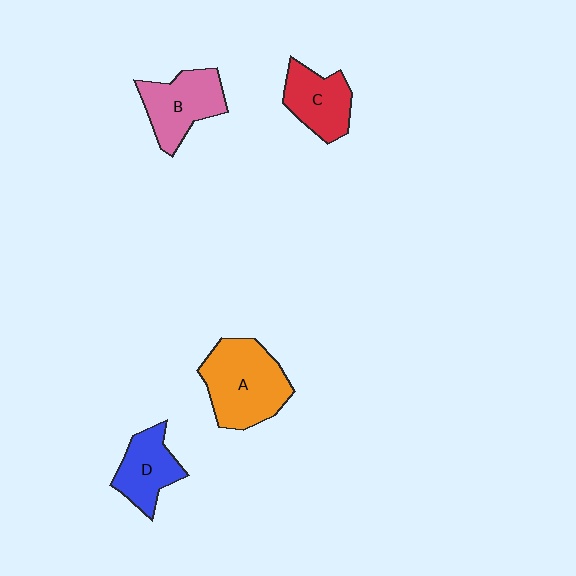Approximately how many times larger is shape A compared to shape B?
Approximately 1.3 times.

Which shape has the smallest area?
Shape D (blue).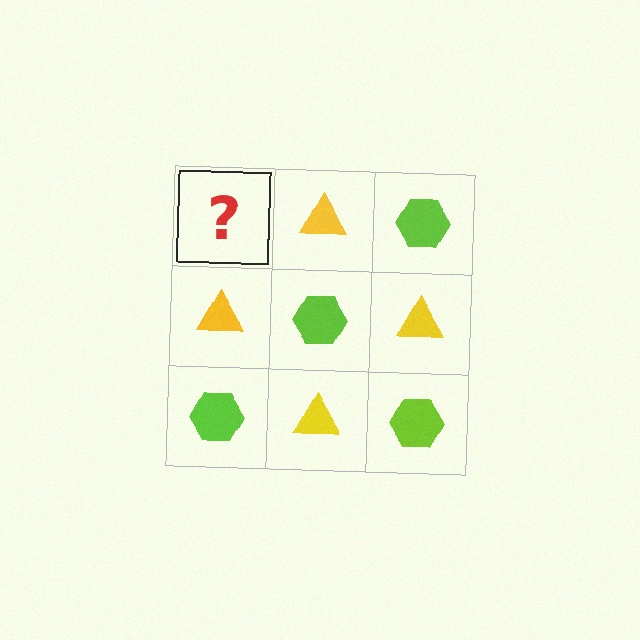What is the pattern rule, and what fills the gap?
The rule is that it alternates lime hexagon and yellow triangle in a checkerboard pattern. The gap should be filled with a lime hexagon.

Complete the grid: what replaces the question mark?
The question mark should be replaced with a lime hexagon.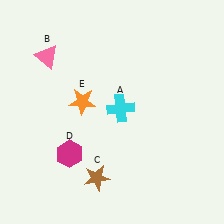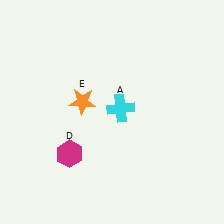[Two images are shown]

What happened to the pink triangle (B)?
The pink triangle (B) was removed in Image 2. It was in the top-left area of Image 1.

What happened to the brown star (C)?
The brown star (C) was removed in Image 2. It was in the bottom-left area of Image 1.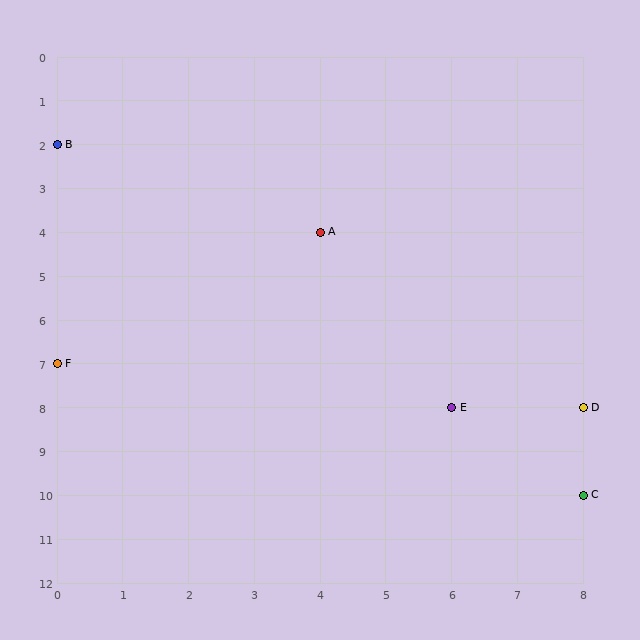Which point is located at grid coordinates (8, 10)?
Point C is at (8, 10).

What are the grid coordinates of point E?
Point E is at grid coordinates (6, 8).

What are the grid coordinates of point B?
Point B is at grid coordinates (0, 2).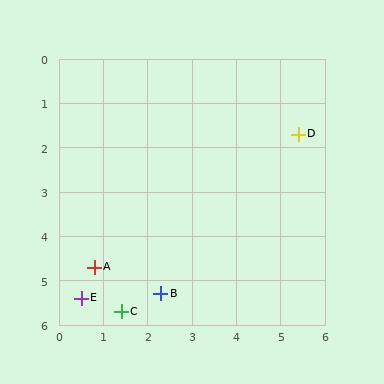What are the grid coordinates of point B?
Point B is at approximately (2.3, 5.3).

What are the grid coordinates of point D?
Point D is at approximately (5.4, 1.7).